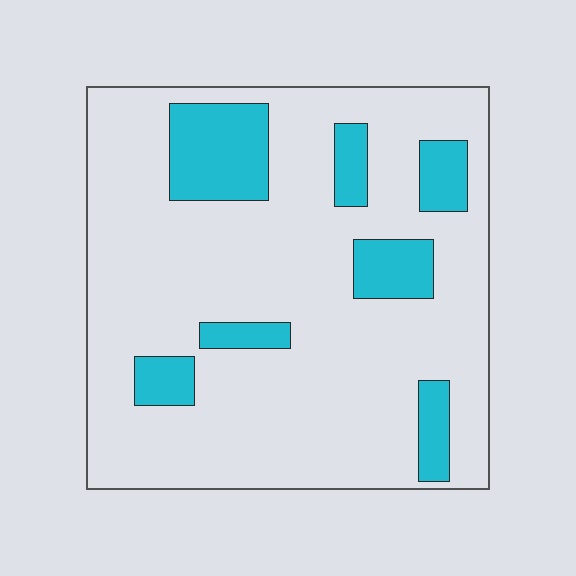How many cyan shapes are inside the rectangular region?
7.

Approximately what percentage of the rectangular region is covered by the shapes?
Approximately 20%.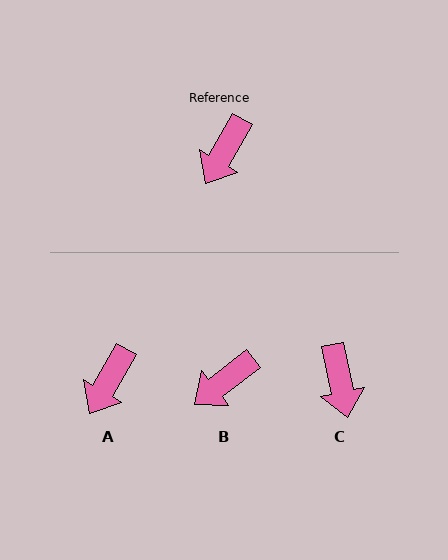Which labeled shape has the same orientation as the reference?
A.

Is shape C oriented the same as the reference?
No, it is off by about 41 degrees.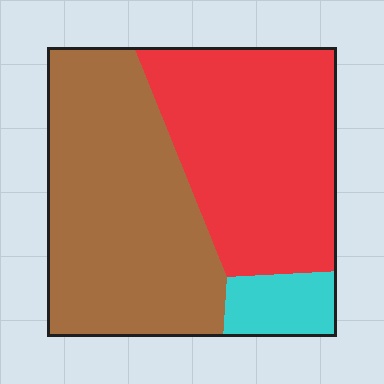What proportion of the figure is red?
Red covers 42% of the figure.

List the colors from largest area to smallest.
From largest to smallest: brown, red, cyan.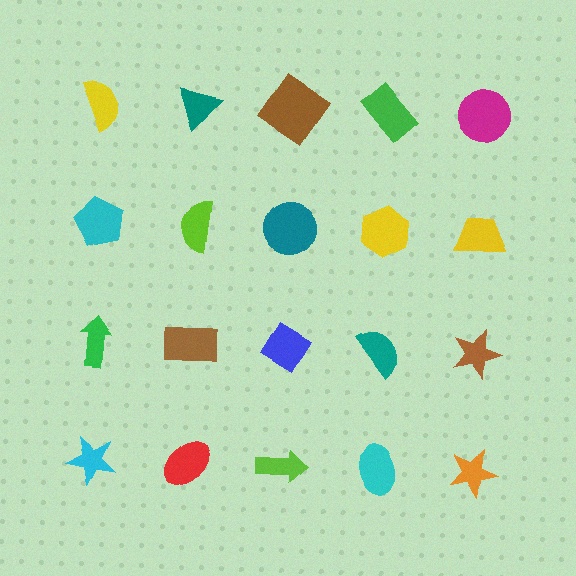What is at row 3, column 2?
A brown rectangle.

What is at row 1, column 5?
A magenta circle.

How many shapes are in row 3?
5 shapes.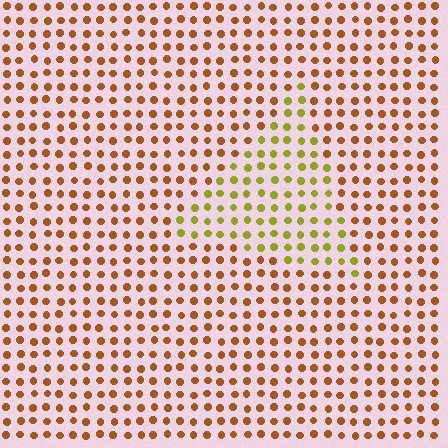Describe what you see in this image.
The image is filled with small brown elements in a uniform arrangement. A triangle-shaped region is visible where the elements are tinted to a slightly different hue, forming a subtle color boundary.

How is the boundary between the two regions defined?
The boundary is defined purely by a slight shift in hue (about 42 degrees). Spacing, size, and orientation are identical on both sides.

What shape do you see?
I see a triangle.